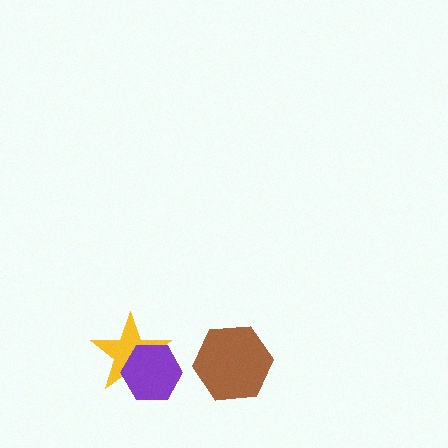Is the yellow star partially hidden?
Yes, it is partially covered by another shape.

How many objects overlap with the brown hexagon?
0 objects overlap with the brown hexagon.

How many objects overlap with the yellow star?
1 object overlaps with the yellow star.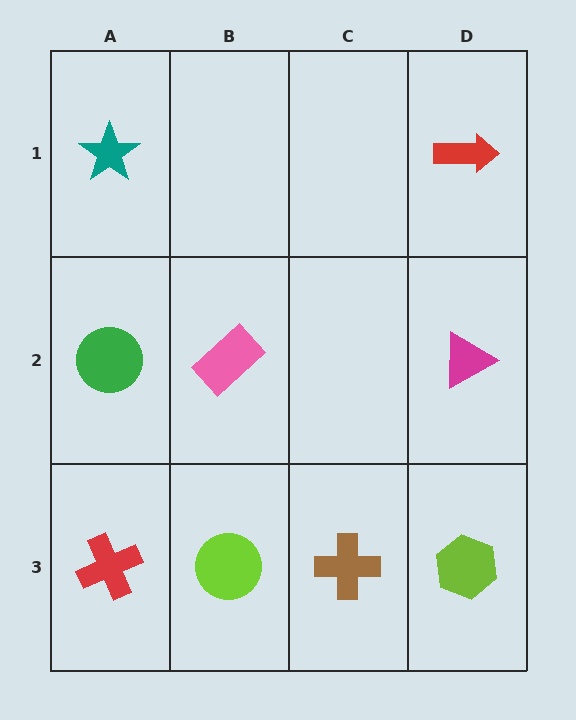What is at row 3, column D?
A lime hexagon.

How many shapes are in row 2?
3 shapes.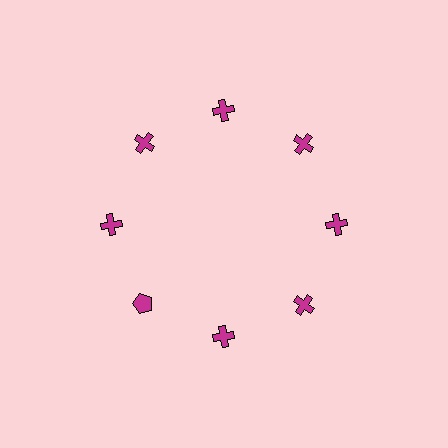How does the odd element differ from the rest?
It has a different shape: pentagon instead of cross.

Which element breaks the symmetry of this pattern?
The magenta pentagon at roughly the 8 o'clock position breaks the symmetry. All other shapes are magenta crosses.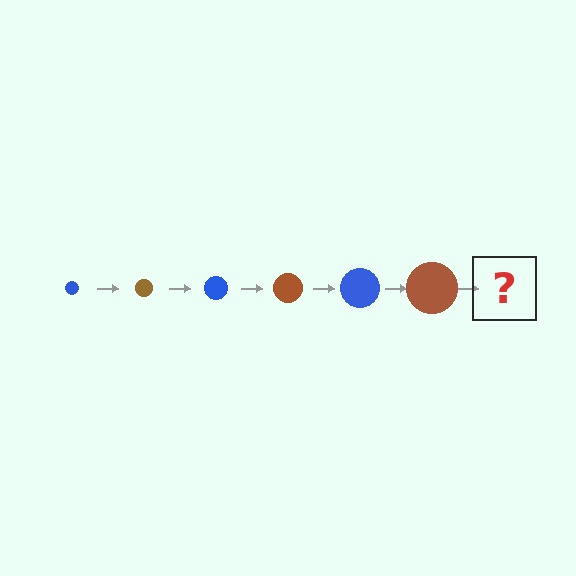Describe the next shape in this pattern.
It should be a blue circle, larger than the previous one.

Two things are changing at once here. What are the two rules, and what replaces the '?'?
The two rules are that the circle grows larger each step and the color cycles through blue and brown. The '?' should be a blue circle, larger than the previous one.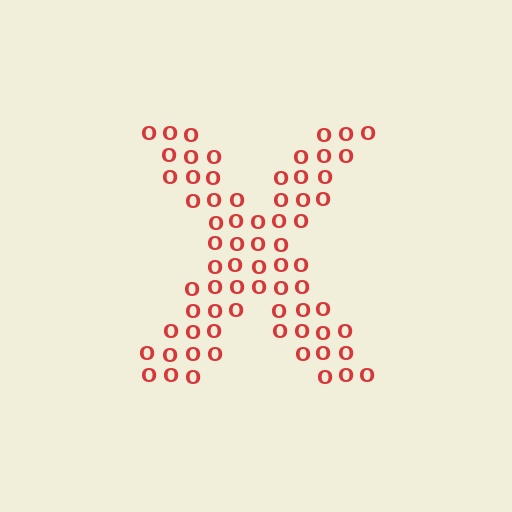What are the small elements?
The small elements are letter O's.